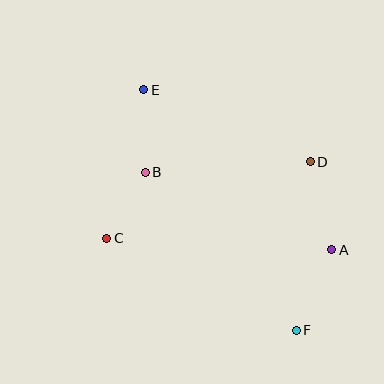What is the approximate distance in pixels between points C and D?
The distance between C and D is approximately 217 pixels.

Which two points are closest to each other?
Points B and C are closest to each other.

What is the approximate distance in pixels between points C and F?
The distance between C and F is approximately 211 pixels.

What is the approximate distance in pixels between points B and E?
The distance between B and E is approximately 82 pixels.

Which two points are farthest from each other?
Points E and F are farthest from each other.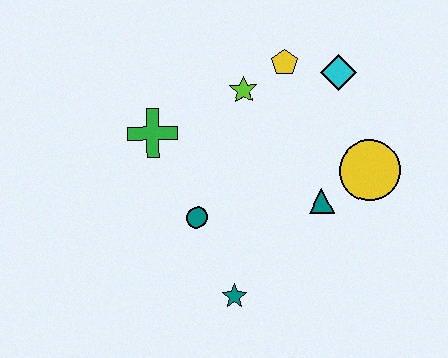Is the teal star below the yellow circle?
Yes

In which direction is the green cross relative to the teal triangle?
The green cross is to the left of the teal triangle.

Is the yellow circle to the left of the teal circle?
No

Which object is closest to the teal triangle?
The yellow circle is closest to the teal triangle.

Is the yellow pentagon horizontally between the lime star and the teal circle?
No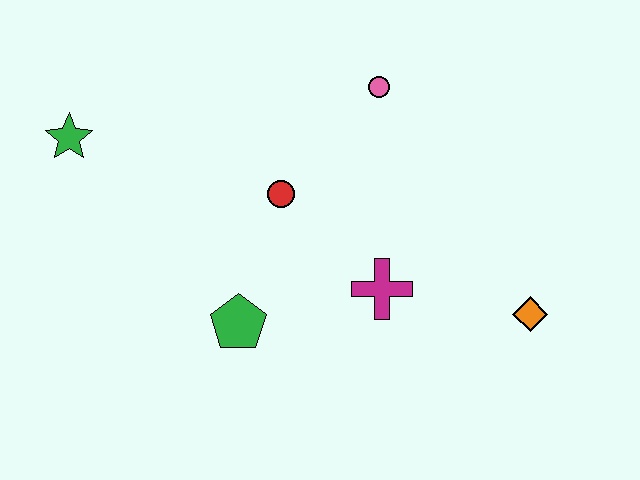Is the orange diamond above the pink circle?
No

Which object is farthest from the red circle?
The orange diamond is farthest from the red circle.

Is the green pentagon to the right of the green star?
Yes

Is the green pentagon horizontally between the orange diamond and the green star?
Yes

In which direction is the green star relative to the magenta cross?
The green star is to the left of the magenta cross.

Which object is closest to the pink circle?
The red circle is closest to the pink circle.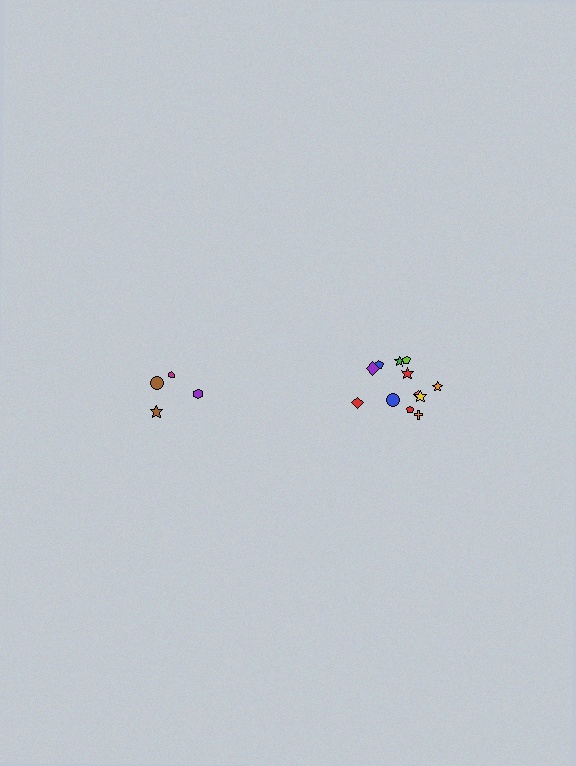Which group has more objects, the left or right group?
The right group.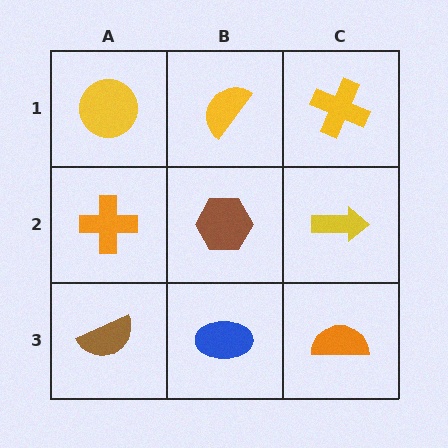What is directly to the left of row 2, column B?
An orange cross.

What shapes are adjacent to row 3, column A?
An orange cross (row 2, column A), a blue ellipse (row 3, column B).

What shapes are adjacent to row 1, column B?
A brown hexagon (row 2, column B), a yellow circle (row 1, column A), a yellow cross (row 1, column C).